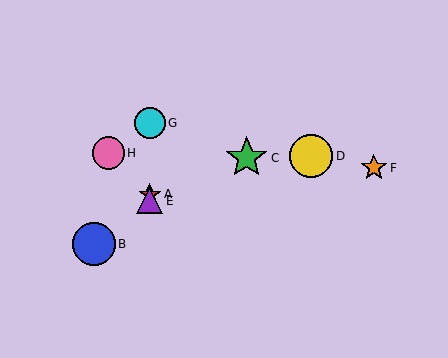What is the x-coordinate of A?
Object A is at x≈150.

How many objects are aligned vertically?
3 objects (A, E, G) are aligned vertically.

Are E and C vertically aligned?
No, E is at x≈150 and C is at x≈247.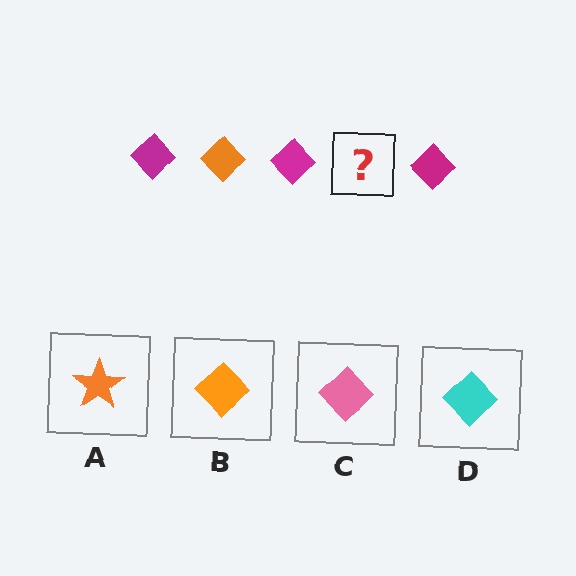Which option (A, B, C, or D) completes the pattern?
B.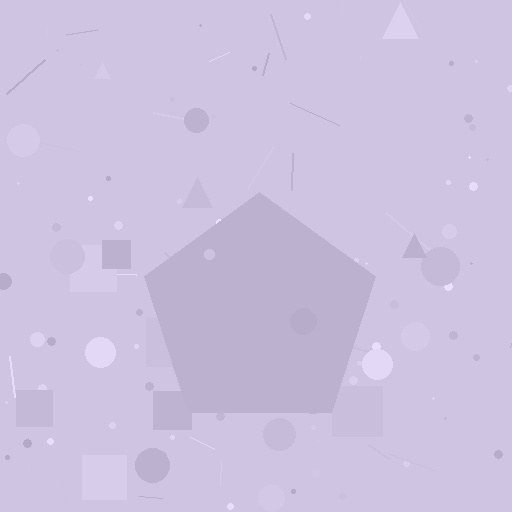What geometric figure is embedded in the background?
A pentagon is embedded in the background.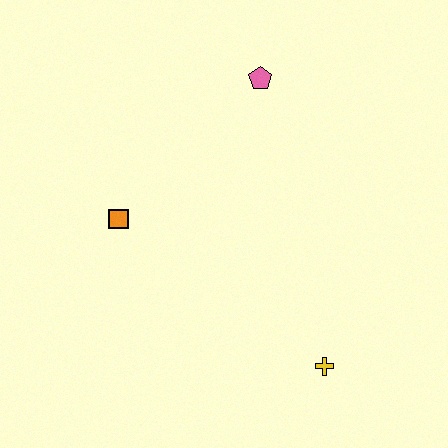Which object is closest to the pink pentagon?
The orange square is closest to the pink pentagon.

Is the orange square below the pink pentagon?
Yes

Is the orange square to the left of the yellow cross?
Yes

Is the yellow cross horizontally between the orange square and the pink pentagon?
No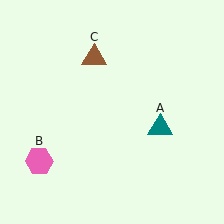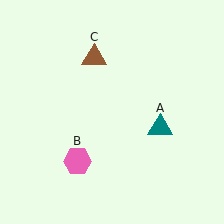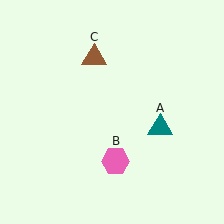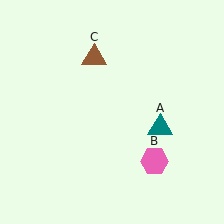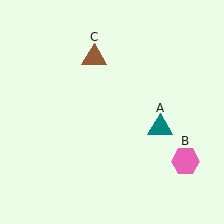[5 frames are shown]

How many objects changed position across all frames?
1 object changed position: pink hexagon (object B).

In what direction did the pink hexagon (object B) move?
The pink hexagon (object B) moved right.